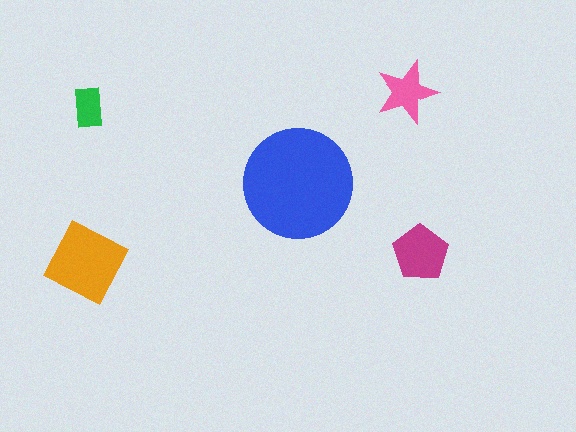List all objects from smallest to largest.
The green rectangle, the pink star, the magenta pentagon, the orange diamond, the blue circle.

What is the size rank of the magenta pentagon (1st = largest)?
3rd.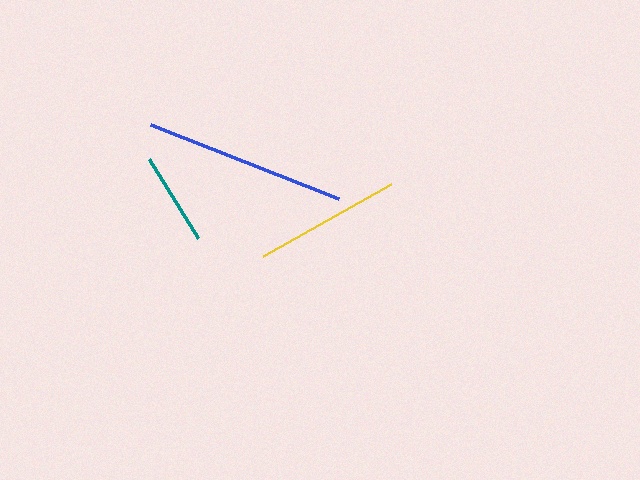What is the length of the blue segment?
The blue segment is approximately 202 pixels long.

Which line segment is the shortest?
The teal line is the shortest at approximately 93 pixels.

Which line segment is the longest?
The blue line is the longest at approximately 202 pixels.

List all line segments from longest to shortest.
From longest to shortest: blue, yellow, teal.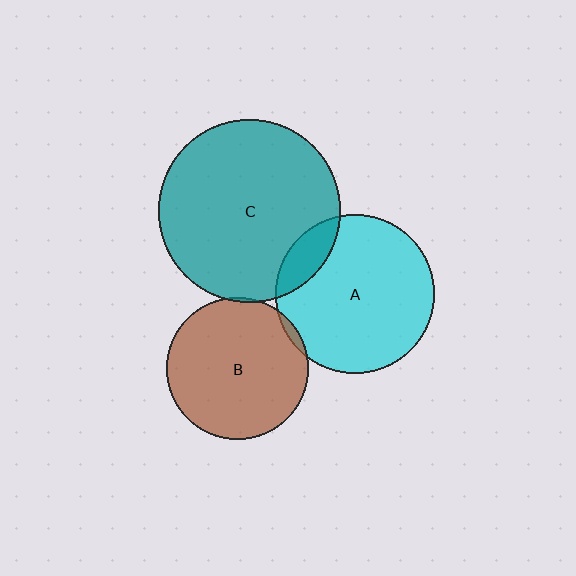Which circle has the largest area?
Circle C (teal).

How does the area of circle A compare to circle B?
Approximately 1.3 times.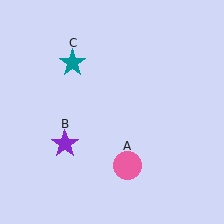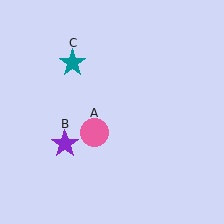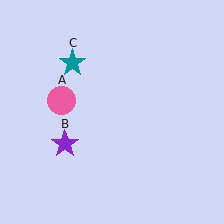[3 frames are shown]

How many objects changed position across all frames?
1 object changed position: pink circle (object A).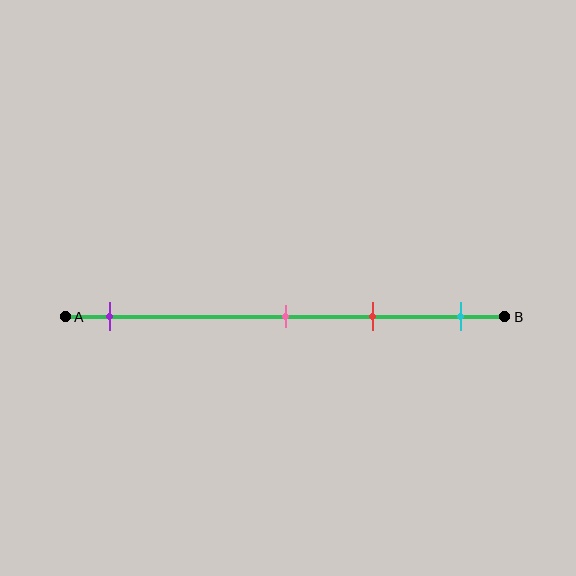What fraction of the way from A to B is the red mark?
The red mark is approximately 70% (0.7) of the way from A to B.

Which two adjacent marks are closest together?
The pink and red marks are the closest adjacent pair.